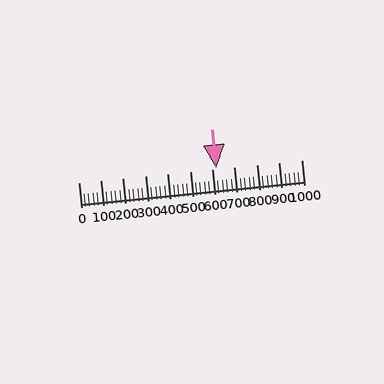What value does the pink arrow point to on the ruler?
The pink arrow points to approximately 620.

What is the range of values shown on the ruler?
The ruler shows values from 0 to 1000.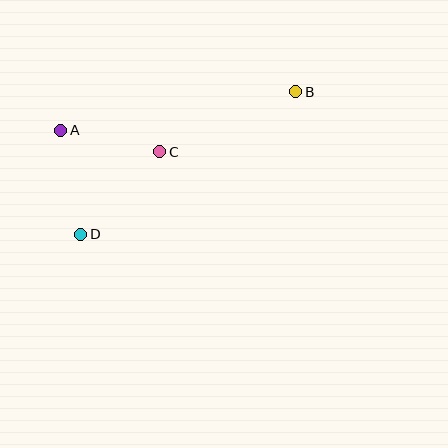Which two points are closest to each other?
Points A and C are closest to each other.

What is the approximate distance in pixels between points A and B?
The distance between A and B is approximately 238 pixels.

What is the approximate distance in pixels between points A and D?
The distance between A and D is approximately 106 pixels.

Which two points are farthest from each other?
Points B and D are farthest from each other.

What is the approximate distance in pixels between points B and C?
The distance between B and C is approximately 148 pixels.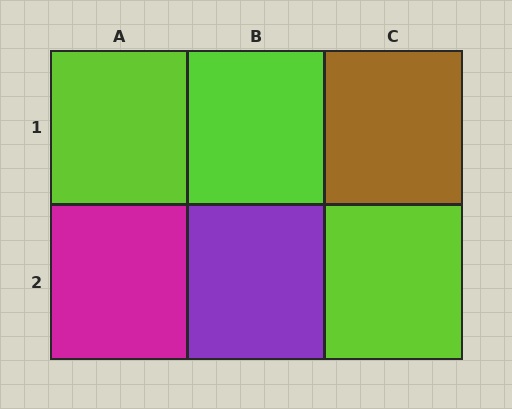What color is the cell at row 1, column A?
Lime.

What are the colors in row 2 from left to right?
Magenta, purple, lime.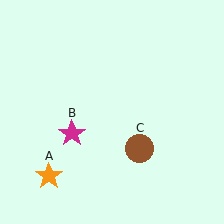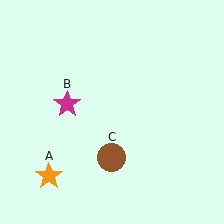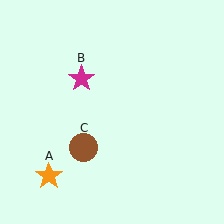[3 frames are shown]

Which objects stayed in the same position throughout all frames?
Orange star (object A) remained stationary.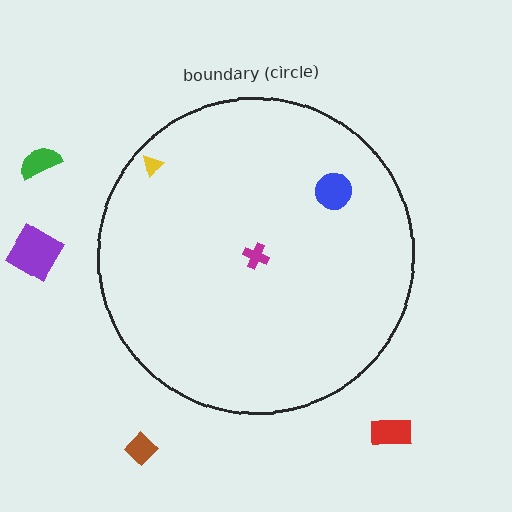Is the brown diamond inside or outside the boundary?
Outside.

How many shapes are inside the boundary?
3 inside, 4 outside.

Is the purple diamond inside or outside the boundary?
Outside.